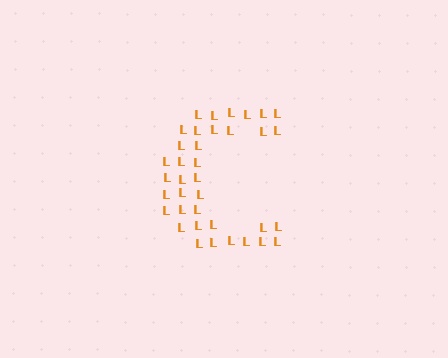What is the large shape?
The large shape is the letter C.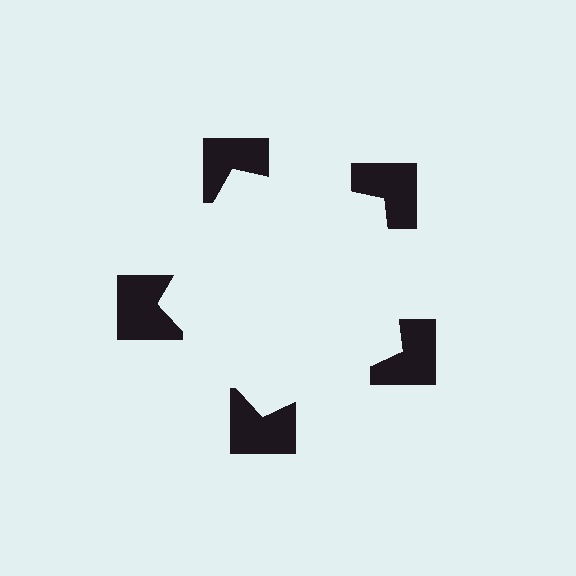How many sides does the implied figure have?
5 sides.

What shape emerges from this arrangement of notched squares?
An illusory pentagon — its edges are inferred from the aligned wedge cuts in the notched squares, not physically drawn.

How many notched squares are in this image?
There are 5 — one at each vertex of the illusory pentagon.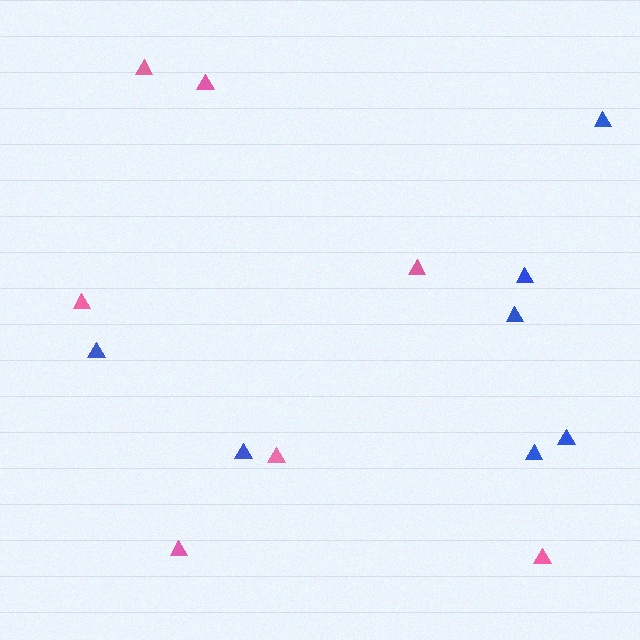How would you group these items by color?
There are 2 groups: one group of pink triangles (7) and one group of blue triangles (7).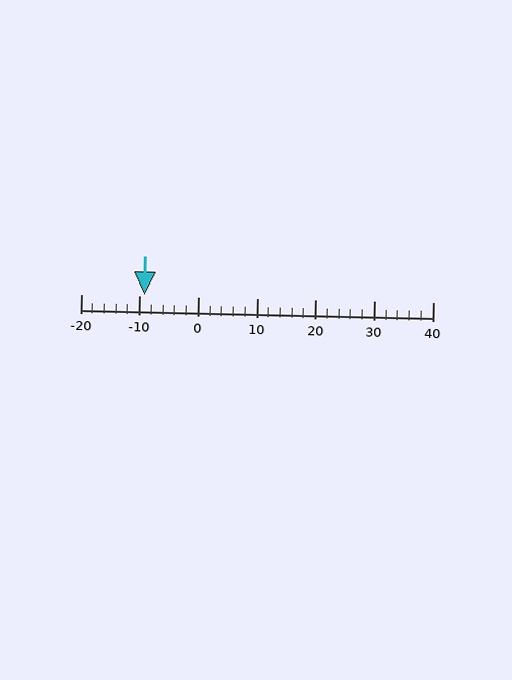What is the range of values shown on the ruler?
The ruler shows values from -20 to 40.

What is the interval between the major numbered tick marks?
The major tick marks are spaced 10 units apart.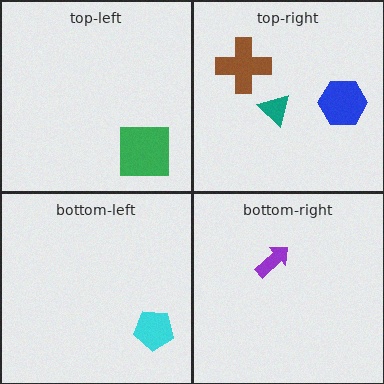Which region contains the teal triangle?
The top-right region.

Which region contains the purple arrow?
The bottom-right region.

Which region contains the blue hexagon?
The top-right region.